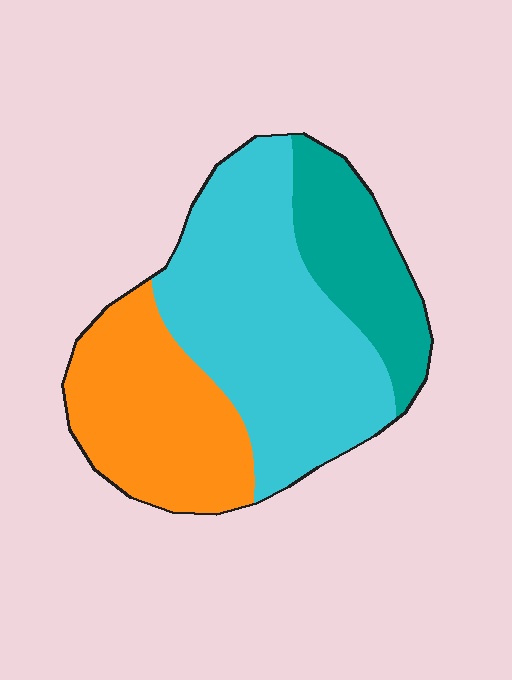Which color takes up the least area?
Teal, at roughly 20%.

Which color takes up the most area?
Cyan, at roughly 50%.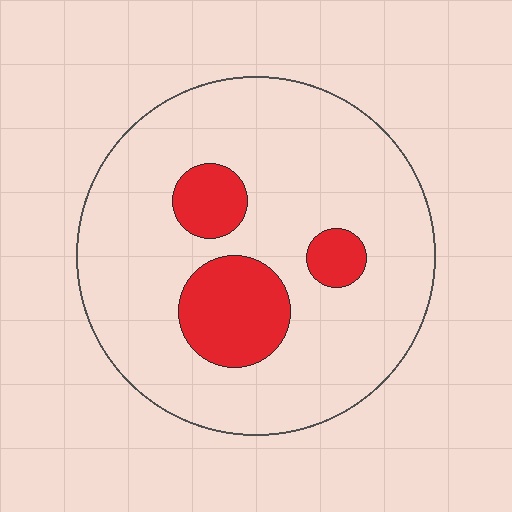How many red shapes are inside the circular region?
3.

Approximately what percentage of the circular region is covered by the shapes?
Approximately 15%.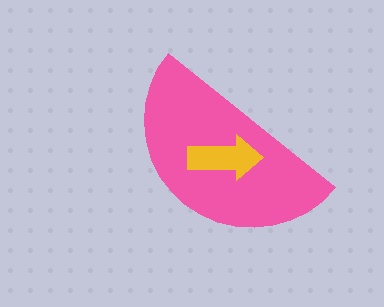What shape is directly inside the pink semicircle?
The yellow arrow.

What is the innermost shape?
The yellow arrow.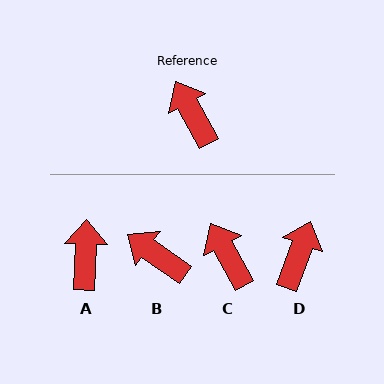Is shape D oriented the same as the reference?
No, it is off by about 48 degrees.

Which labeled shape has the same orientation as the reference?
C.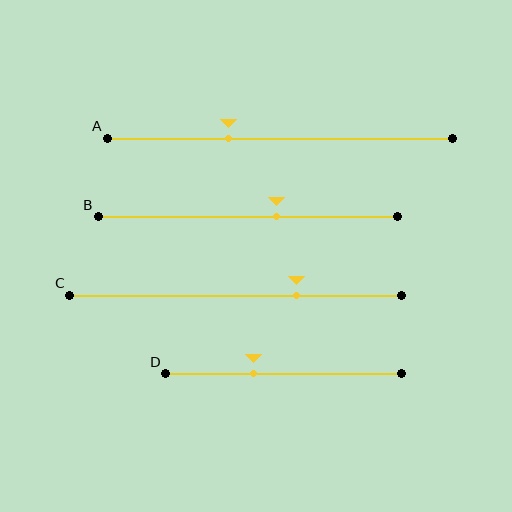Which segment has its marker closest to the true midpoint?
Segment B has its marker closest to the true midpoint.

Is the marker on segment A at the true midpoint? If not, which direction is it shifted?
No, the marker on segment A is shifted to the left by about 15% of the segment length.